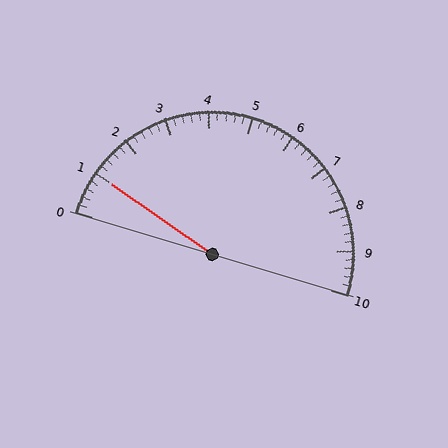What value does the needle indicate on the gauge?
The needle indicates approximately 1.0.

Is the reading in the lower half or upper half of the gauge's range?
The reading is in the lower half of the range (0 to 10).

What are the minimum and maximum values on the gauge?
The gauge ranges from 0 to 10.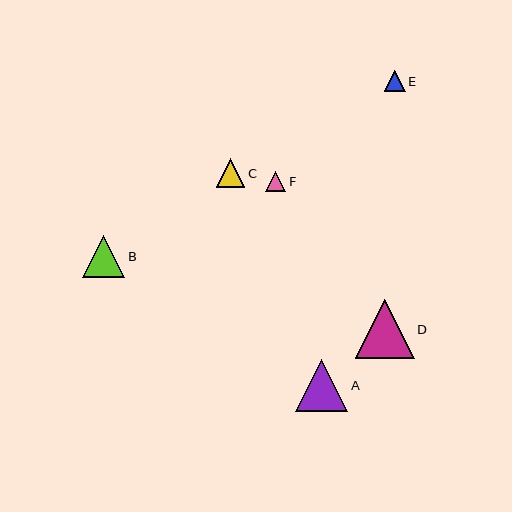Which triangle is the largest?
Triangle D is the largest with a size of approximately 59 pixels.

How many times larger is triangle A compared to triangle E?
Triangle A is approximately 2.5 times the size of triangle E.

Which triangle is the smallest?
Triangle F is the smallest with a size of approximately 20 pixels.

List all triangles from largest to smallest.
From largest to smallest: D, A, B, C, E, F.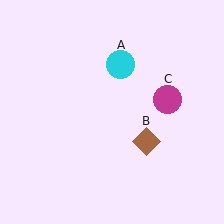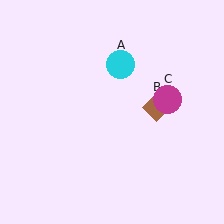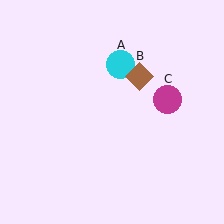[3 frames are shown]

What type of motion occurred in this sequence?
The brown diamond (object B) rotated counterclockwise around the center of the scene.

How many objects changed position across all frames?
1 object changed position: brown diamond (object B).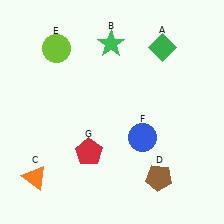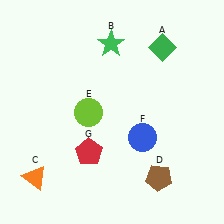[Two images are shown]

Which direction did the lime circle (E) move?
The lime circle (E) moved down.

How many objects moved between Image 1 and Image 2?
1 object moved between the two images.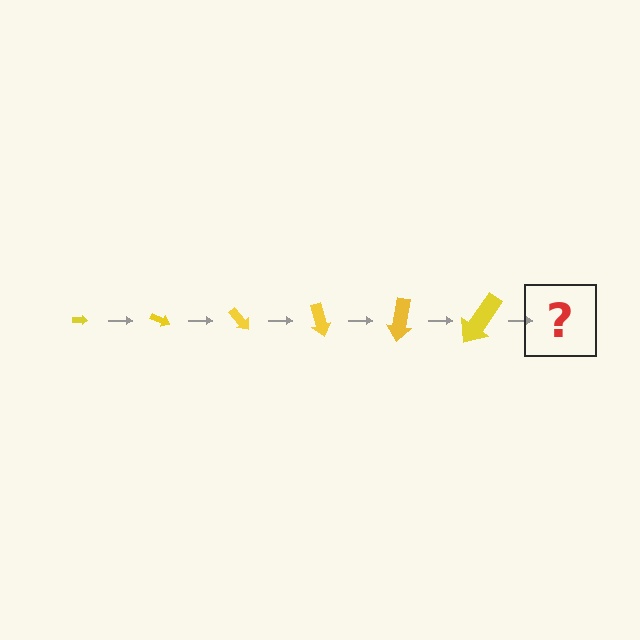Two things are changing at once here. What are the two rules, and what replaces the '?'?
The two rules are that the arrow grows larger each step and it rotates 25 degrees each step. The '?' should be an arrow, larger than the previous one and rotated 150 degrees from the start.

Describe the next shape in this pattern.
It should be an arrow, larger than the previous one and rotated 150 degrees from the start.